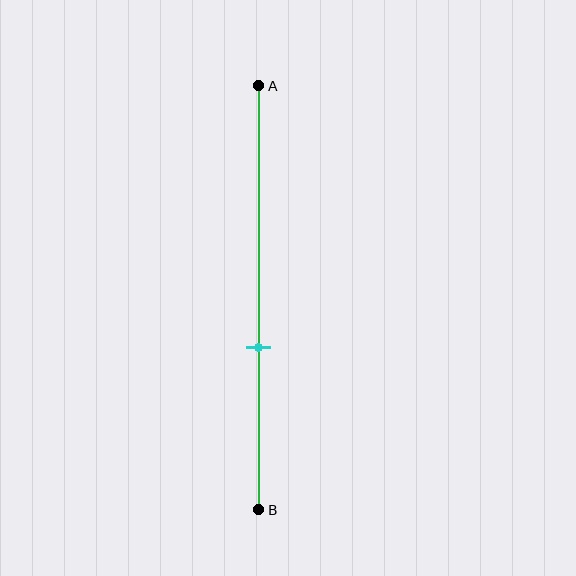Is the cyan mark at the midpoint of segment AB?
No, the mark is at about 60% from A, not at the 50% midpoint.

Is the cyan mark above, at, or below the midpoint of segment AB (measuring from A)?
The cyan mark is below the midpoint of segment AB.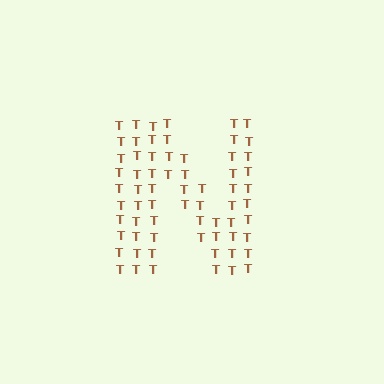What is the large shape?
The large shape is the letter N.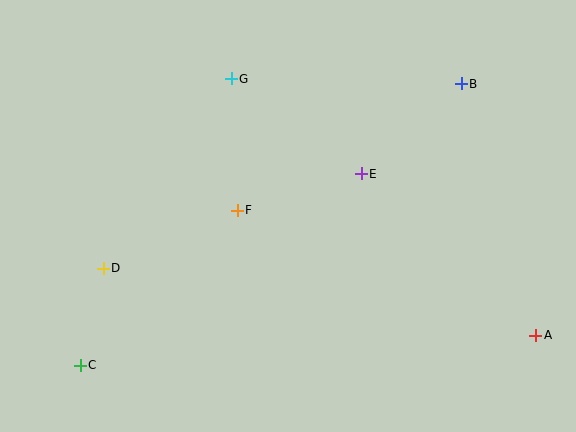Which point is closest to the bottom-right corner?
Point A is closest to the bottom-right corner.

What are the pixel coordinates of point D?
Point D is at (103, 268).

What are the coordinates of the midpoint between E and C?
The midpoint between E and C is at (221, 269).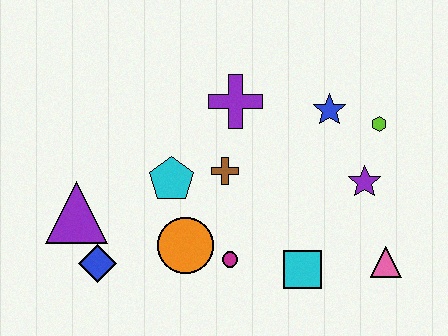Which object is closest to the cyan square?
The magenta circle is closest to the cyan square.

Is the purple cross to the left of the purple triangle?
No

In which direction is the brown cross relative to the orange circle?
The brown cross is above the orange circle.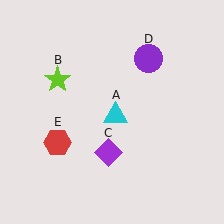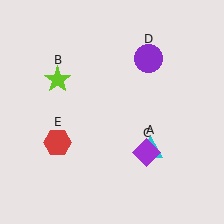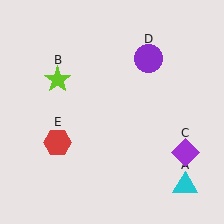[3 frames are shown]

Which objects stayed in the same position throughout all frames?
Lime star (object B) and purple circle (object D) and red hexagon (object E) remained stationary.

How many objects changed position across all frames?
2 objects changed position: cyan triangle (object A), purple diamond (object C).